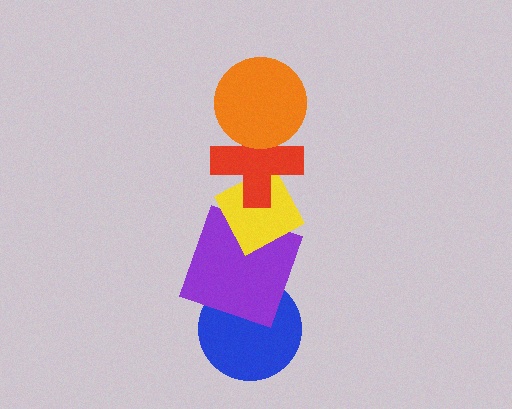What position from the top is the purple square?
The purple square is 4th from the top.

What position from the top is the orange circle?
The orange circle is 1st from the top.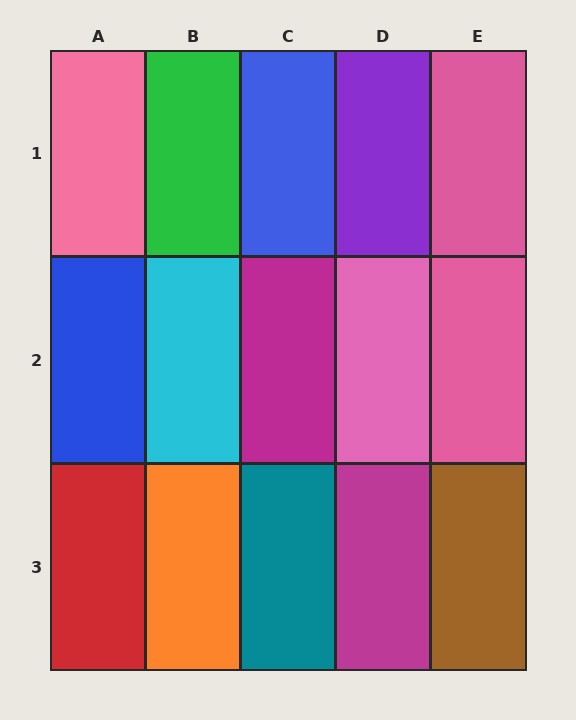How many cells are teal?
1 cell is teal.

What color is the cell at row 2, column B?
Cyan.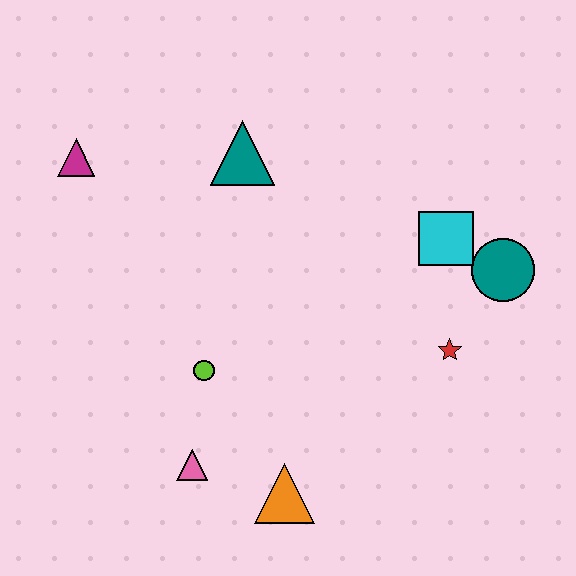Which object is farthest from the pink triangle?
The teal circle is farthest from the pink triangle.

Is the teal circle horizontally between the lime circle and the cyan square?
No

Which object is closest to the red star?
The teal circle is closest to the red star.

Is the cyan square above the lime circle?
Yes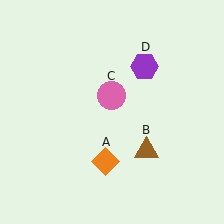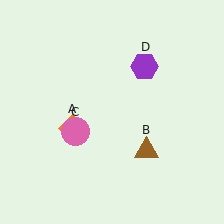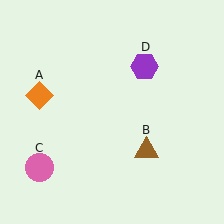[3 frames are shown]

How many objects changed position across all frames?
2 objects changed position: orange diamond (object A), pink circle (object C).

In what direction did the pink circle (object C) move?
The pink circle (object C) moved down and to the left.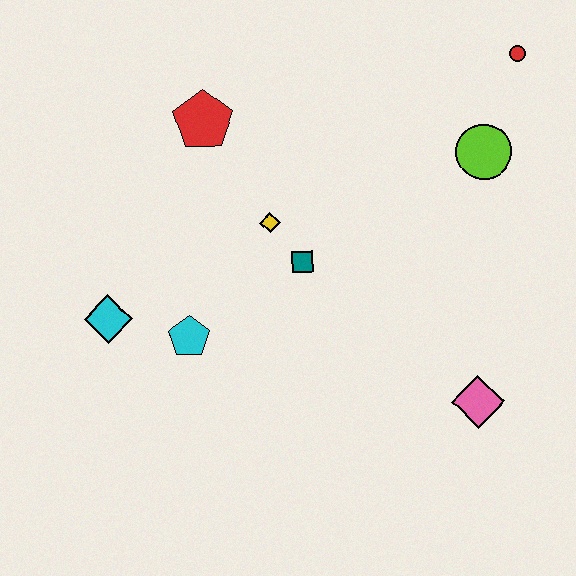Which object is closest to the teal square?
The yellow diamond is closest to the teal square.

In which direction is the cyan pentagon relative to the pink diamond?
The cyan pentagon is to the left of the pink diamond.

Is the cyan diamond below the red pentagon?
Yes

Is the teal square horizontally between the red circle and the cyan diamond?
Yes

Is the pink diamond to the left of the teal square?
No